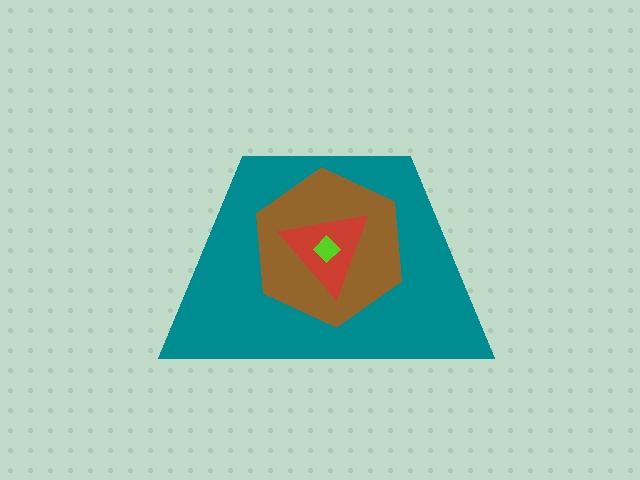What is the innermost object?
The lime diamond.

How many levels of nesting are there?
4.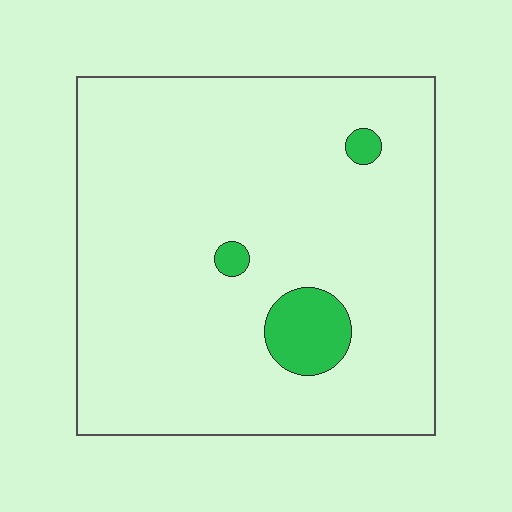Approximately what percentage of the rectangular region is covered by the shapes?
Approximately 5%.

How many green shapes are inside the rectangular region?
3.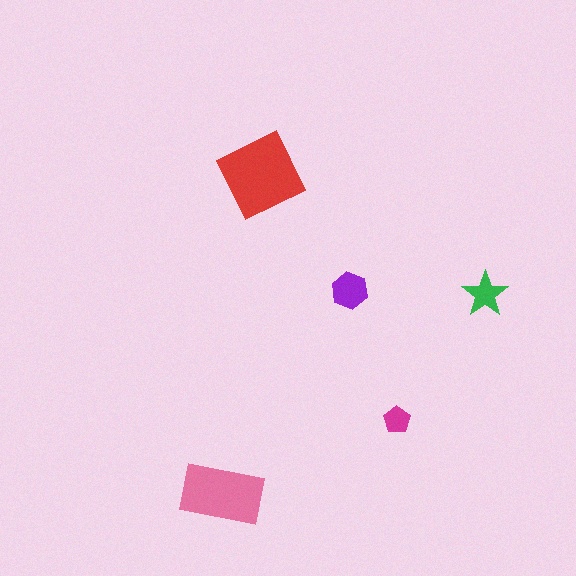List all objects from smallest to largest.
The magenta pentagon, the green star, the purple hexagon, the pink rectangle, the red square.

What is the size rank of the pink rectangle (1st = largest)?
2nd.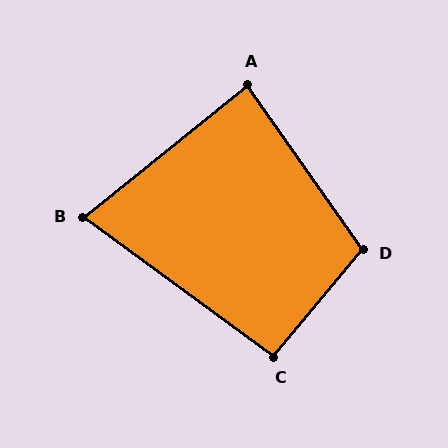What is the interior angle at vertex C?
Approximately 94 degrees (approximately right).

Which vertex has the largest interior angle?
D, at approximately 105 degrees.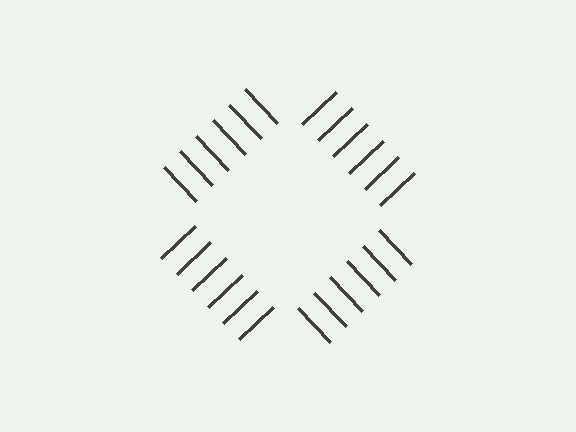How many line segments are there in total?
24 — 6 along each of the 4 edges.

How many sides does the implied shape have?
4 sides — the line-ends trace a square.